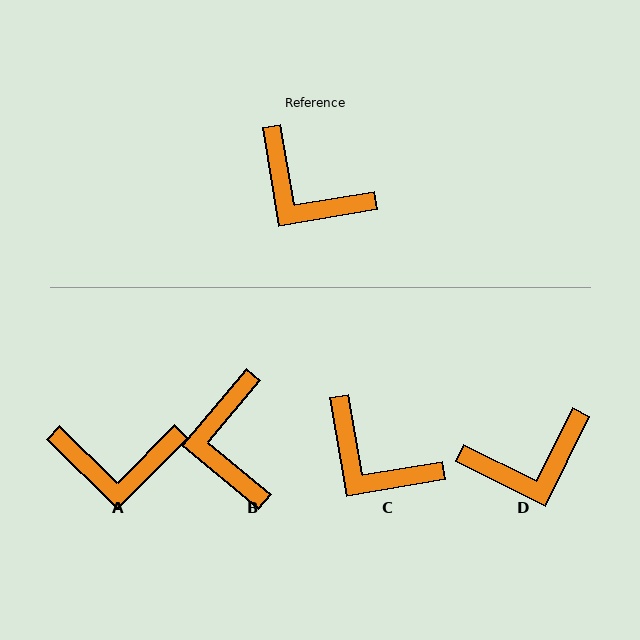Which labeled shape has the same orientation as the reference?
C.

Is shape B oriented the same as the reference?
No, it is off by about 49 degrees.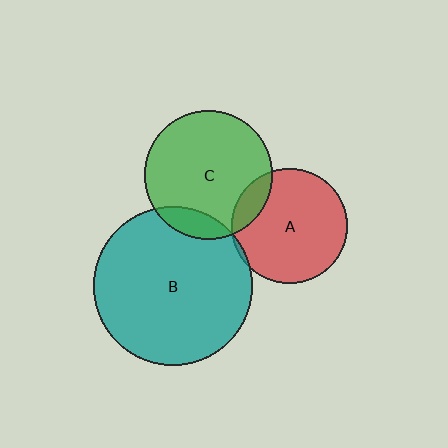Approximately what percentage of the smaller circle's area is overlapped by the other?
Approximately 15%.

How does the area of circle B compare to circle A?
Approximately 1.9 times.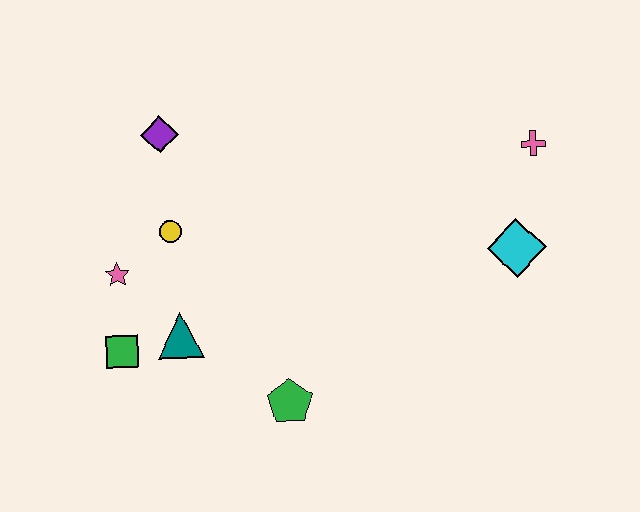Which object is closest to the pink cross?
The cyan diamond is closest to the pink cross.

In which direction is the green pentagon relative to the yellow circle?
The green pentagon is below the yellow circle.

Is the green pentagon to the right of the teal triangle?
Yes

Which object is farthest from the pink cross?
The green square is farthest from the pink cross.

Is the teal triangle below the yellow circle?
Yes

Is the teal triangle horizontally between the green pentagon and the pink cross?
No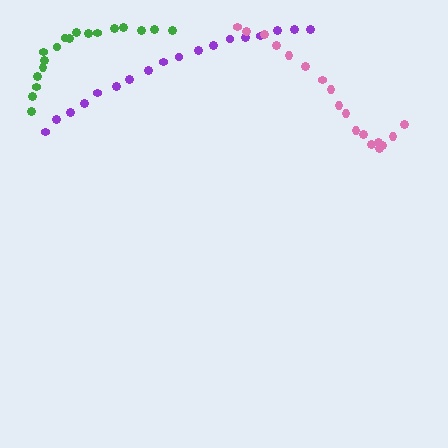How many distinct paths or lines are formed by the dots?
There are 3 distinct paths.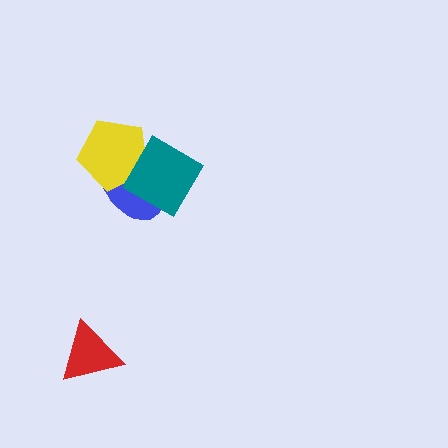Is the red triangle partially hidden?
No, no other shape covers it.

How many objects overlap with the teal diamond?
2 objects overlap with the teal diamond.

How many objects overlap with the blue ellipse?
2 objects overlap with the blue ellipse.